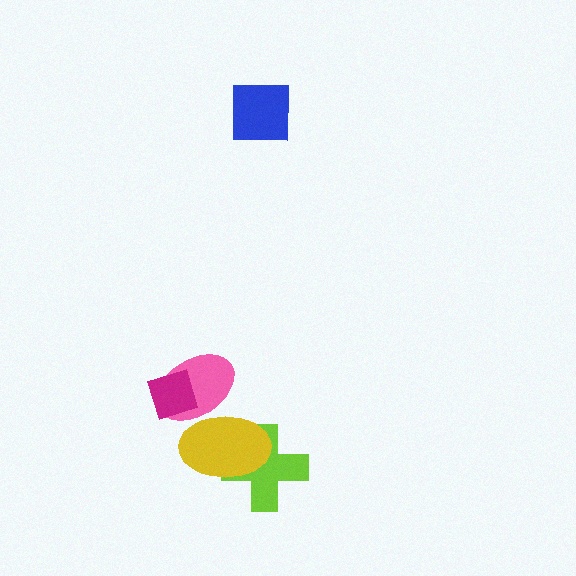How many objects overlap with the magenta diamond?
1 object overlaps with the magenta diamond.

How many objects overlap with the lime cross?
1 object overlaps with the lime cross.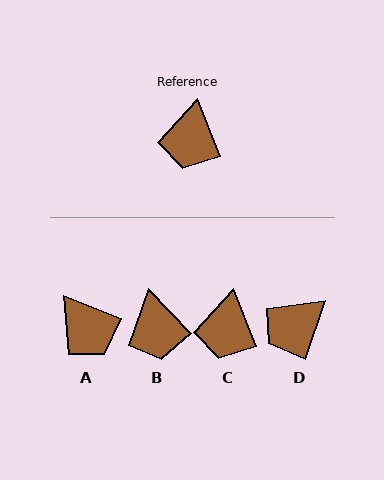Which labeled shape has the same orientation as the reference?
C.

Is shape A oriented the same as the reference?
No, it is off by about 46 degrees.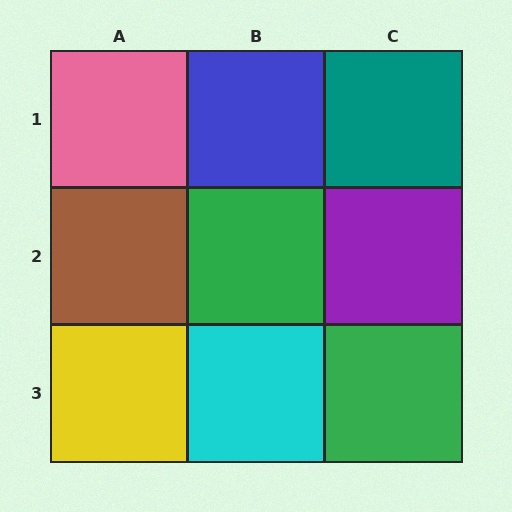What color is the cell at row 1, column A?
Pink.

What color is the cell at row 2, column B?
Green.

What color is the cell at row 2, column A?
Brown.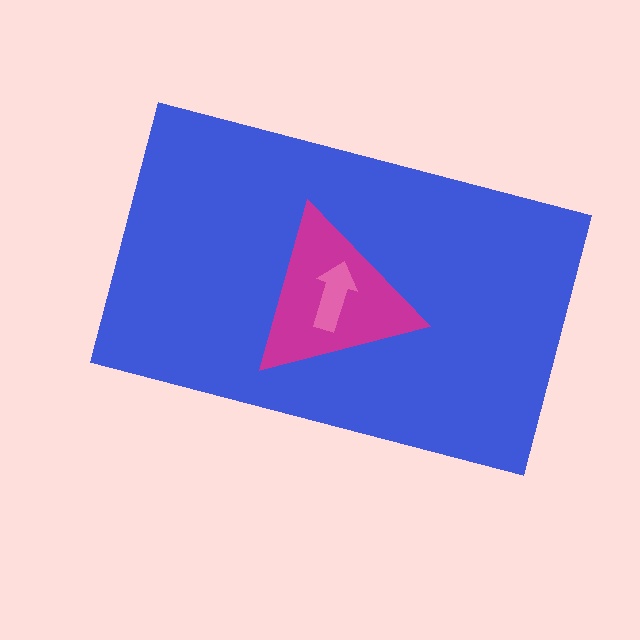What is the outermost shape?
The blue rectangle.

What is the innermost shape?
The pink arrow.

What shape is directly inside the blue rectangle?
The magenta triangle.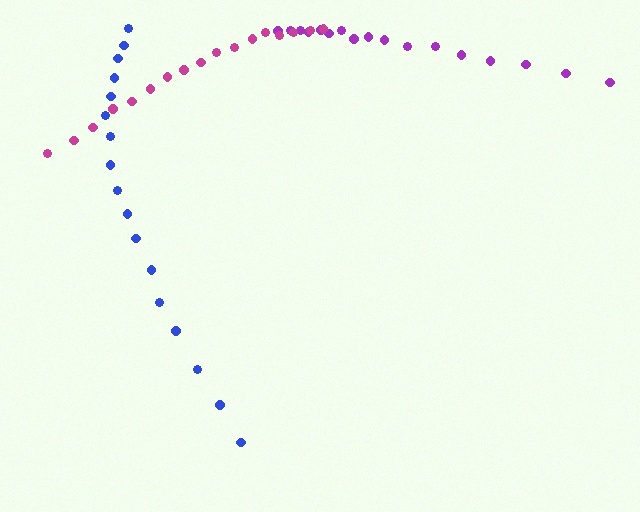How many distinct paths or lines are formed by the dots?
There are 3 distinct paths.